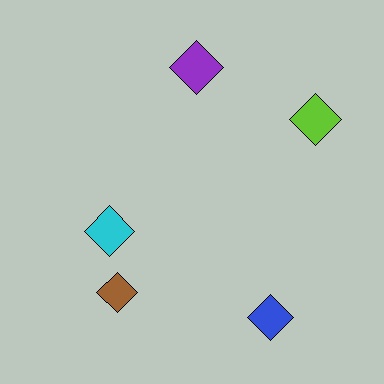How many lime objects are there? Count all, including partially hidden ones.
There is 1 lime object.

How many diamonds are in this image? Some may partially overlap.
There are 5 diamonds.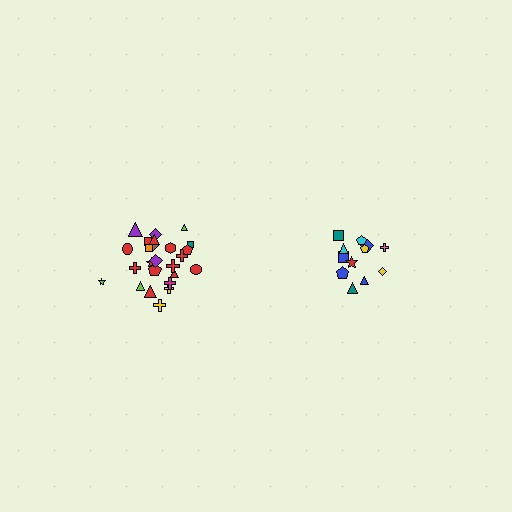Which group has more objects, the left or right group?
The left group.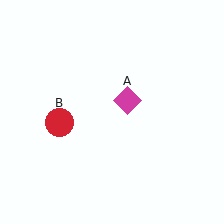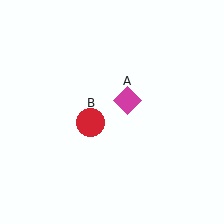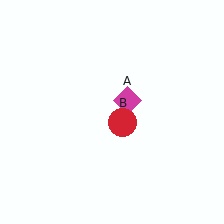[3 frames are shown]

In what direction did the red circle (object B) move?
The red circle (object B) moved right.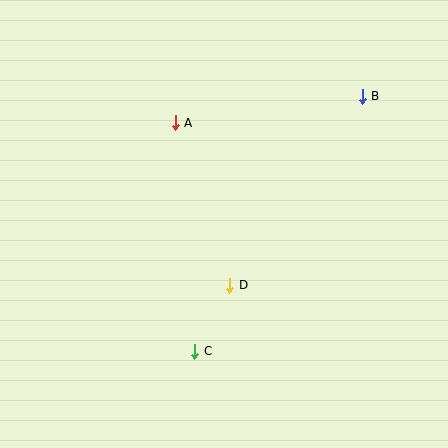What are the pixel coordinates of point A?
Point A is at (175, 123).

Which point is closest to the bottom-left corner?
Point C is closest to the bottom-left corner.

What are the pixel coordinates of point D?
Point D is at (230, 285).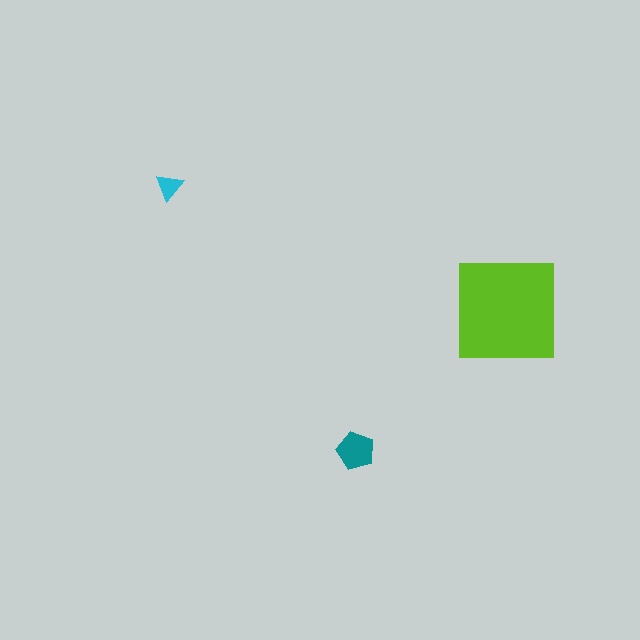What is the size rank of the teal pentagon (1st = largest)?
2nd.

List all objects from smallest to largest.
The cyan triangle, the teal pentagon, the lime square.